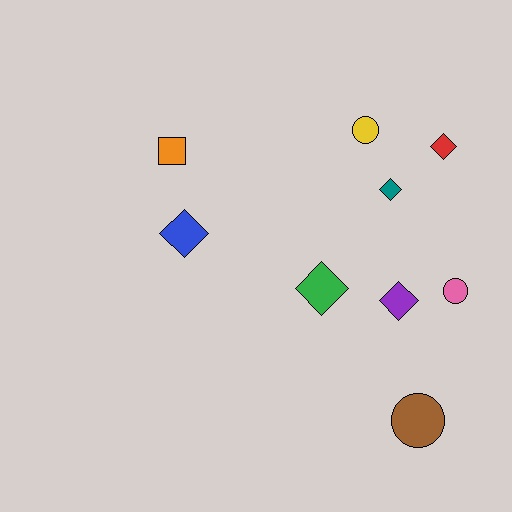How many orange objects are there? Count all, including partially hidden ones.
There is 1 orange object.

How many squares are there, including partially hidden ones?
There is 1 square.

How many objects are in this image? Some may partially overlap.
There are 9 objects.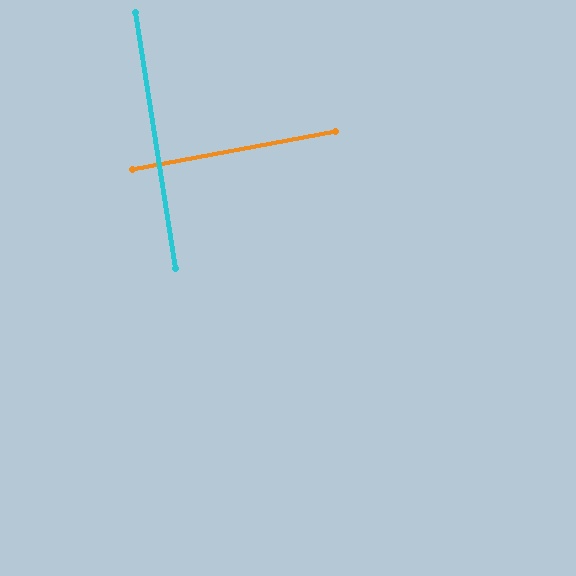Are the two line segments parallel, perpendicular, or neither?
Perpendicular — they meet at approximately 88°.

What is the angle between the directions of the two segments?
Approximately 88 degrees.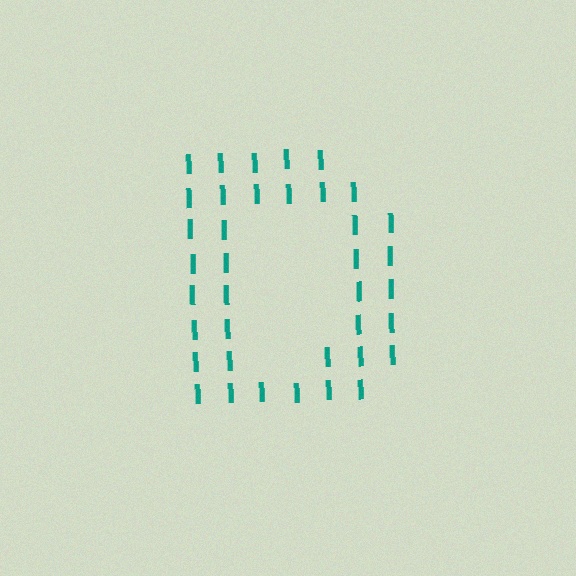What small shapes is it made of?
It is made of small letter I's.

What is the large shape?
The large shape is the letter D.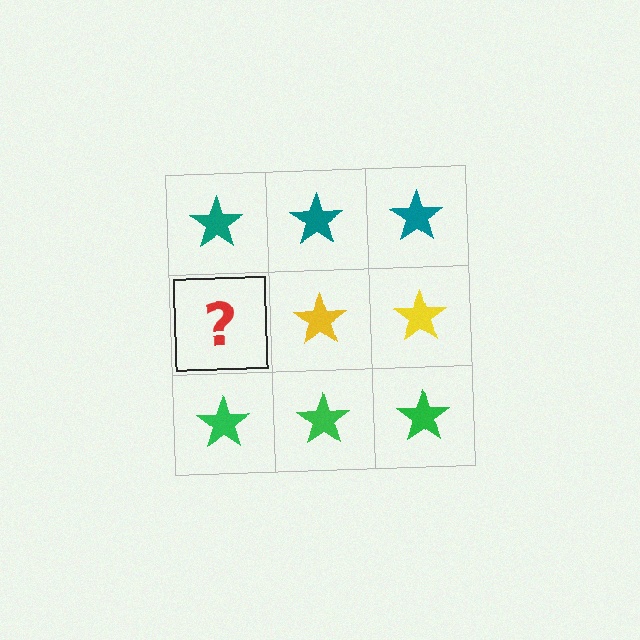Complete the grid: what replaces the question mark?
The question mark should be replaced with a yellow star.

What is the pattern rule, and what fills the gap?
The rule is that each row has a consistent color. The gap should be filled with a yellow star.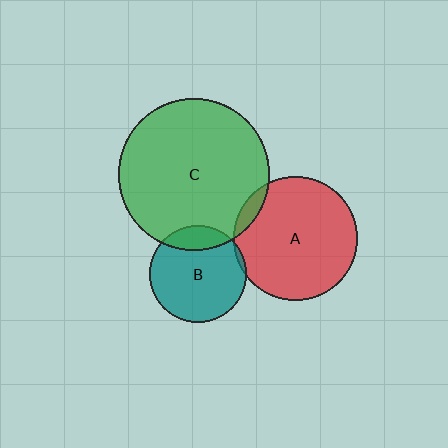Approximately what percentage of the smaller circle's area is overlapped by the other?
Approximately 15%.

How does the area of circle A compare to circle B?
Approximately 1.6 times.